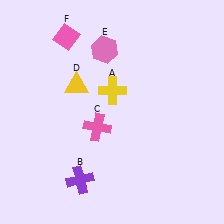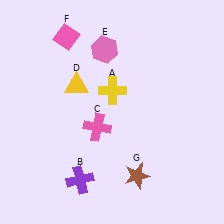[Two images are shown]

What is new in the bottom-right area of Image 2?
A brown star (G) was added in the bottom-right area of Image 2.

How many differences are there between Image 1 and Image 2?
There is 1 difference between the two images.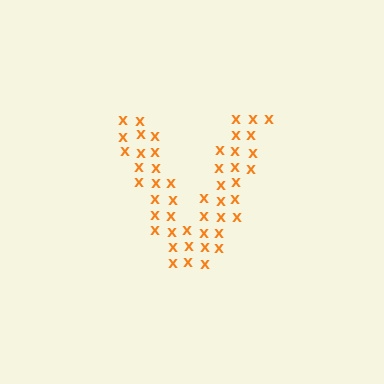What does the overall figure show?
The overall figure shows the letter V.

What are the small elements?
The small elements are letter X's.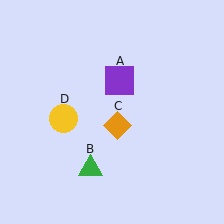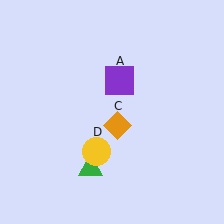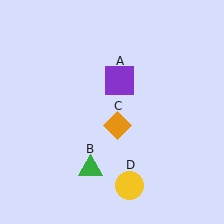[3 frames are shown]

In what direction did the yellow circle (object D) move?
The yellow circle (object D) moved down and to the right.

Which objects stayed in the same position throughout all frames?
Purple square (object A) and green triangle (object B) and orange diamond (object C) remained stationary.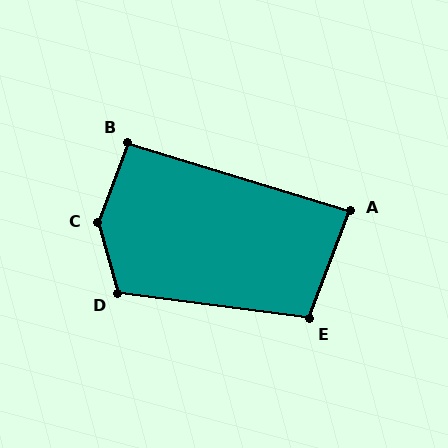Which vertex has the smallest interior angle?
A, at approximately 86 degrees.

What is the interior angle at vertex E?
Approximately 104 degrees (obtuse).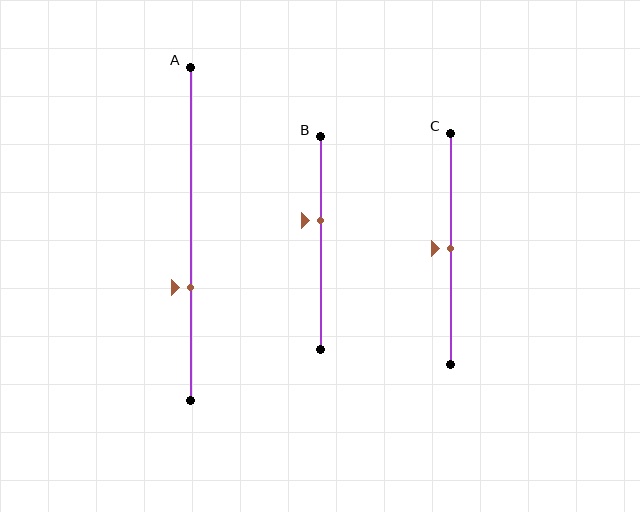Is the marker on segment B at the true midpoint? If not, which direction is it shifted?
No, the marker on segment B is shifted upward by about 11% of the segment length.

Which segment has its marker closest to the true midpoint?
Segment C has its marker closest to the true midpoint.